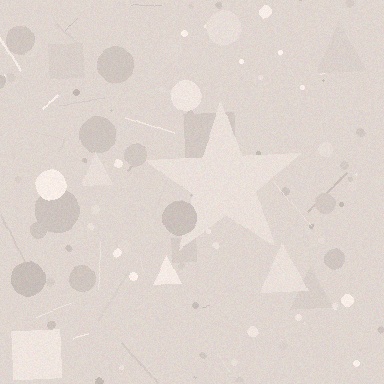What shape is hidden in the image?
A star is hidden in the image.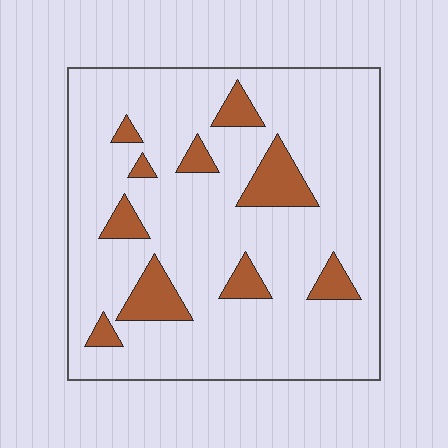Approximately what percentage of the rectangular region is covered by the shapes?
Approximately 15%.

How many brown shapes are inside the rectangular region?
10.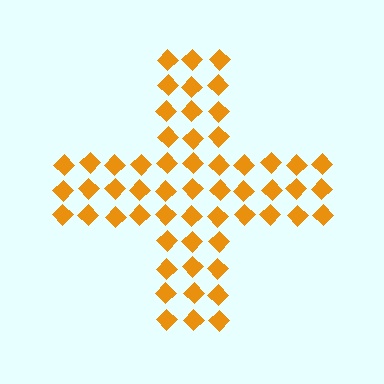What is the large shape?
The large shape is a cross.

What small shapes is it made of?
It is made of small diamonds.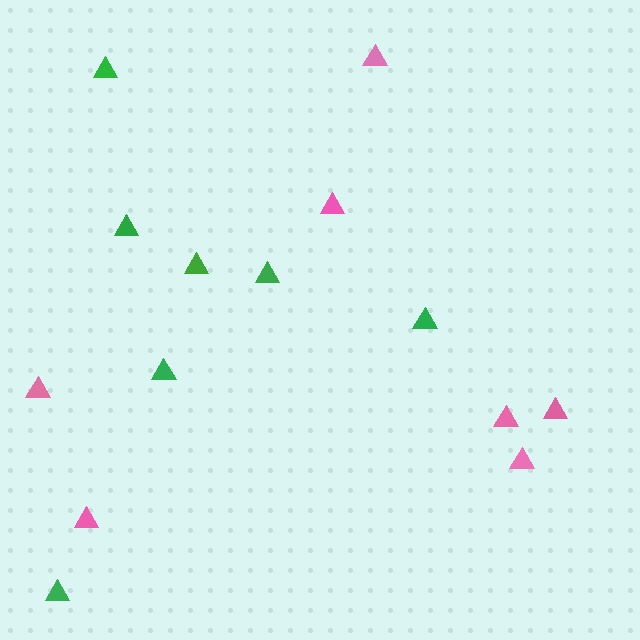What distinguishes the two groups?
There are 2 groups: one group of pink triangles (7) and one group of green triangles (7).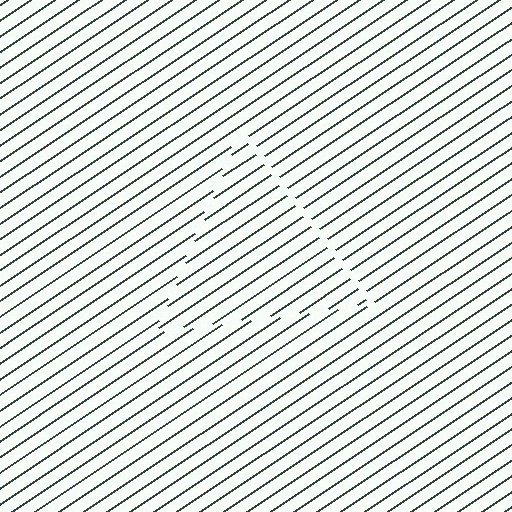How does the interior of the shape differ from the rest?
The interior of the shape contains the same grating, shifted by half a period — the contour is defined by the phase discontinuity where line-ends from the inner and outer gratings abut.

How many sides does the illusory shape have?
3 sides — the line-ends trace a triangle.